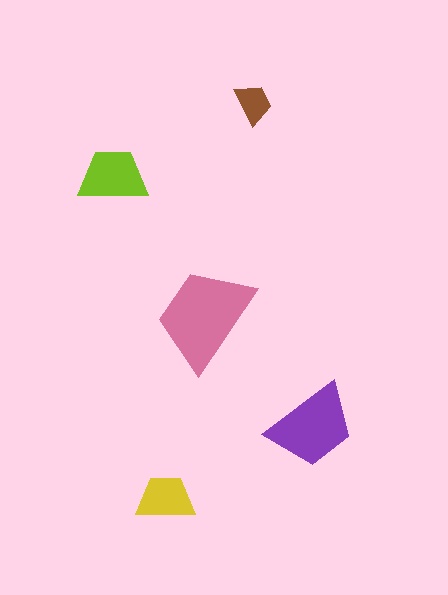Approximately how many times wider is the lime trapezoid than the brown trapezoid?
About 1.5 times wider.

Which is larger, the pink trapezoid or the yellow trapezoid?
The pink one.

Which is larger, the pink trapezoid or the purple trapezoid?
The pink one.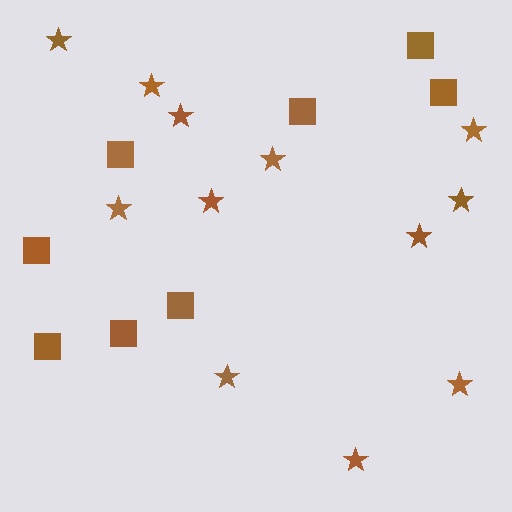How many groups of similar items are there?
There are 2 groups: one group of stars (12) and one group of squares (8).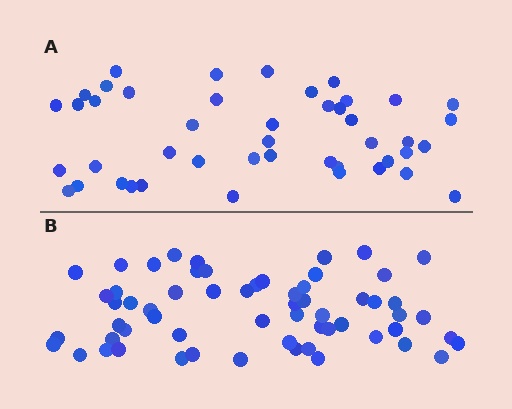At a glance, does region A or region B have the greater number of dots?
Region B (the bottom region) has more dots.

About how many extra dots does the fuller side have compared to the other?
Region B has approximately 15 more dots than region A.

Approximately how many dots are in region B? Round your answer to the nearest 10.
About 60 dots.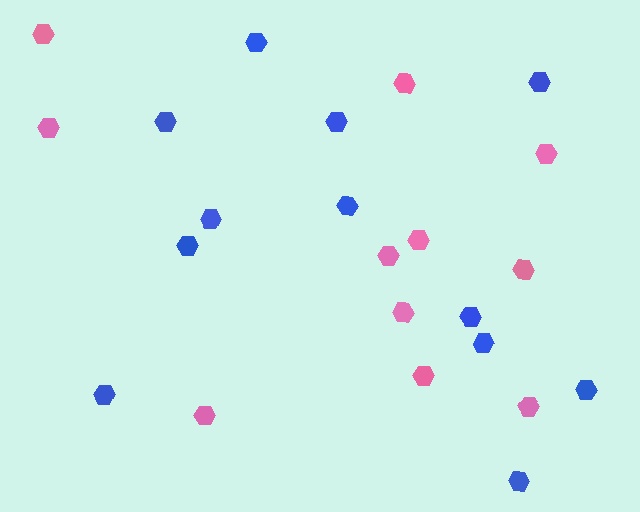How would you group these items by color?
There are 2 groups: one group of pink hexagons (11) and one group of blue hexagons (12).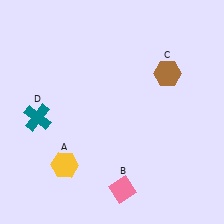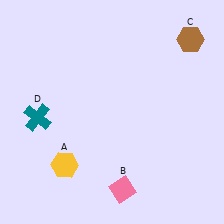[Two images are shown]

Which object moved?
The brown hexagon (C) moved up.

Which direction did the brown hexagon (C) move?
The brown hexagon (C) moved up.